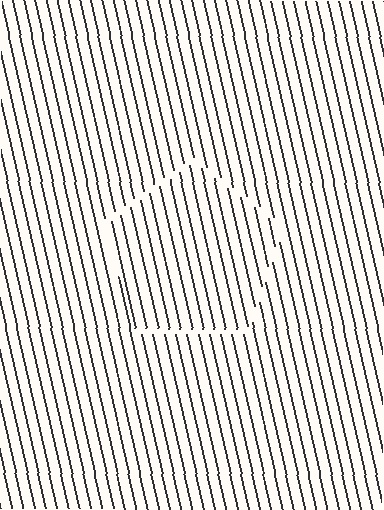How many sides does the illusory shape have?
5 sides — the line-ends trace a pentagon.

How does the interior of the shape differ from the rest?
The interior of the shape contains the same grating, shifted by half a period — the contour is defined by the phase discontinuity where line-ends from the inner and outer gratings abut.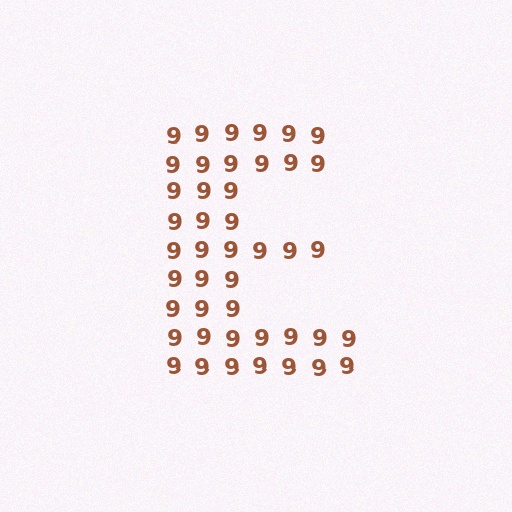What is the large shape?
The large shape is the letter E.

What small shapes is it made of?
It is made of small digit 9's.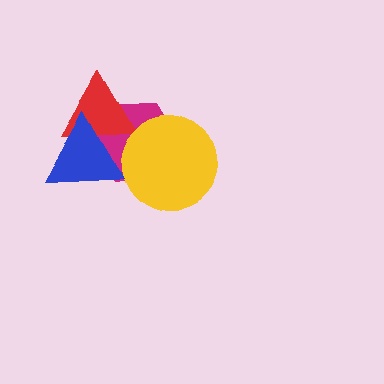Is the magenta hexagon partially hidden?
Yes, it is partially covered by another shape.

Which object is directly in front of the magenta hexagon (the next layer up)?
The red triangle is directly in front of the magenta hexagon.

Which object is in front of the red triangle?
The blue triangle is in front of the red triangle.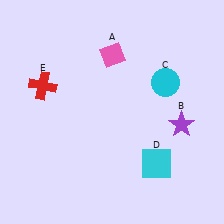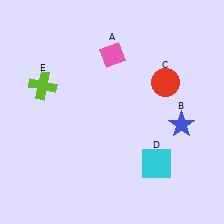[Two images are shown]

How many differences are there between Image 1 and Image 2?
There are 3 differences between the two images.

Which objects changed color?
B changed from purple to blue. C changed from cyan to red. E changed from red to lime.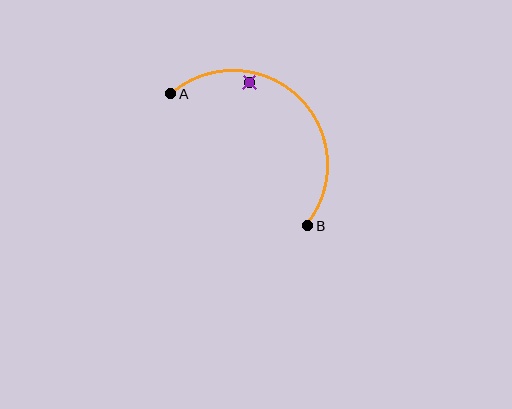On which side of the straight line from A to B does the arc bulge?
The arc bulges above and to the right of the straight line connecting A and B.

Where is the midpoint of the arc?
The arc midpoint is the point on the curve farthest from the straight line joining A and B. It sits above and to the right of that line.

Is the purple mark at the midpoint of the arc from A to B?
No — the purple mark does not lie on the arc at all. It sits slightly inside the curve.